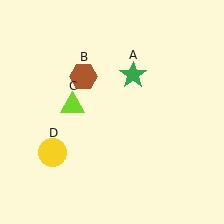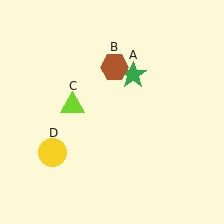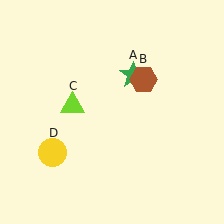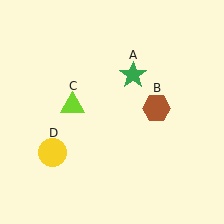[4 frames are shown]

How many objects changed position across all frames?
1 object changed position: brown hexagon (object B).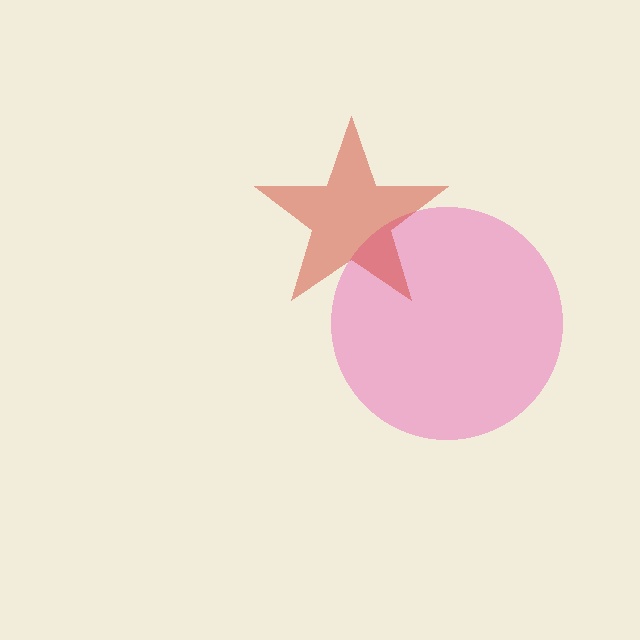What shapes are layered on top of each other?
The layered shapes are: a pink circle, a red star.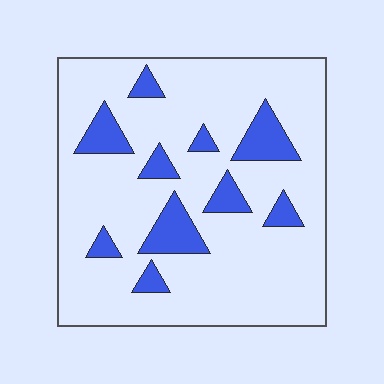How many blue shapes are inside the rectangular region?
10.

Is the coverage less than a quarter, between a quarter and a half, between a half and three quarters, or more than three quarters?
Less than a quarter.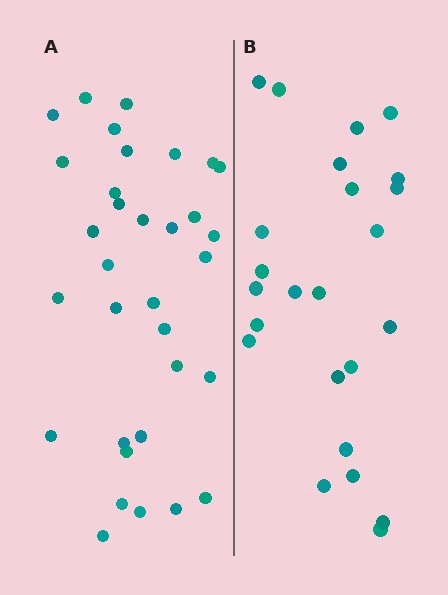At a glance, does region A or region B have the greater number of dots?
Region A (the left region) has more dots.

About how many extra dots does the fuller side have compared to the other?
Region A has roughly 8 or so more dots than region B.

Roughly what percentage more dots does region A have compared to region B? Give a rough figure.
About 40% more.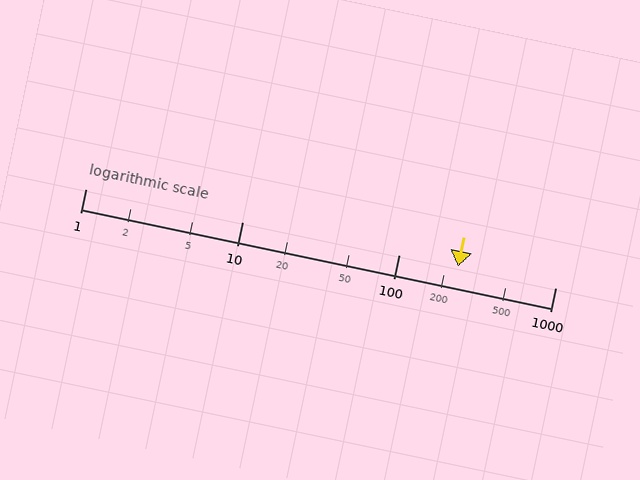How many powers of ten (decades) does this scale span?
The scale spans 3 decades, from 1 to 1000.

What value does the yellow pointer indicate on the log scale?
The pointer indicates approximately 240.